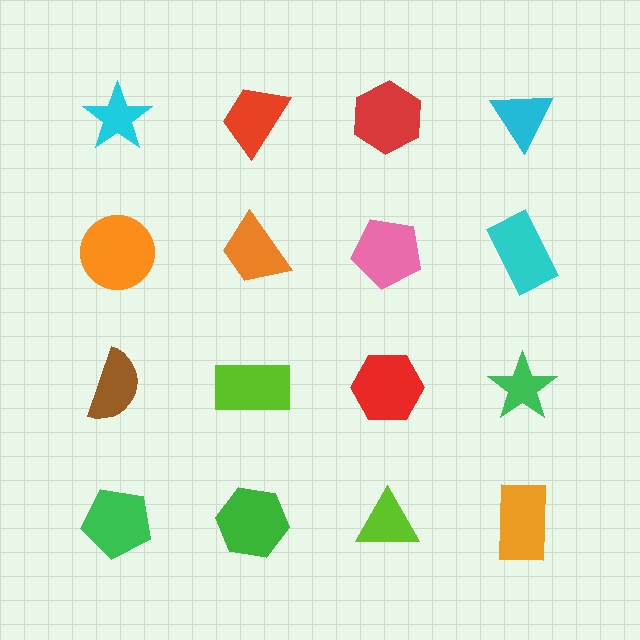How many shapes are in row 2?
4 shapes.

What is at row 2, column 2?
An orange trapezoid.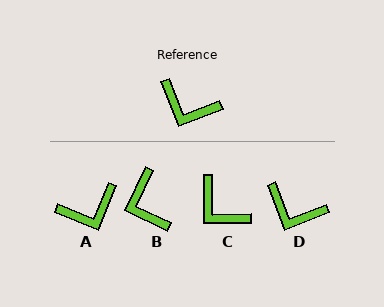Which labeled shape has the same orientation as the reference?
D.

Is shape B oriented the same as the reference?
No, it is off by about 47 degrees.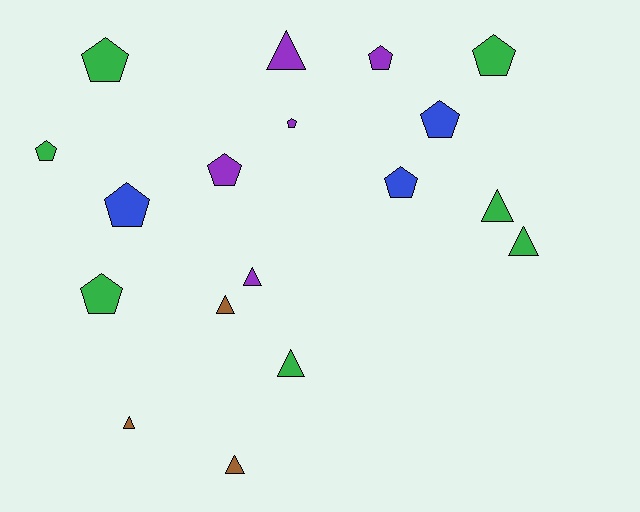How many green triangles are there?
There are 3 green triangles.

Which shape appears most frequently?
Pentagon, with 10 objects.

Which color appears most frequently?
Green, with 7 objects.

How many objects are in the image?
There are 18 objects.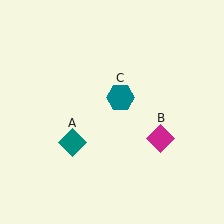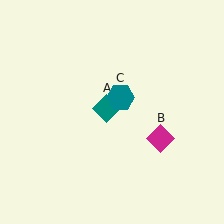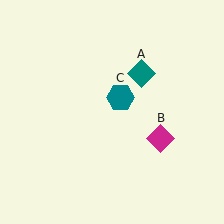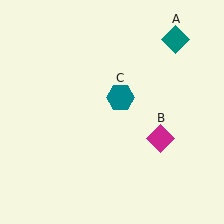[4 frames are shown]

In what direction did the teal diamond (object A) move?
The teal diamond (object A) moved up and to the right.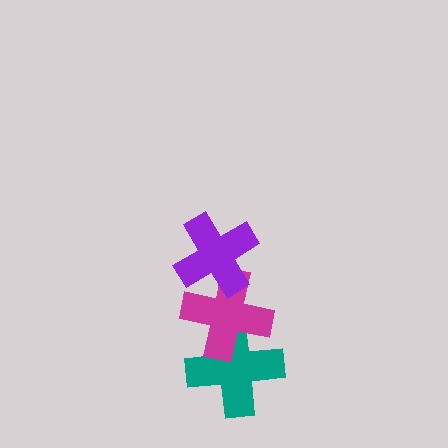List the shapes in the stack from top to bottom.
From top to bottom: the purple cross, the magenta cross, the teal cross.